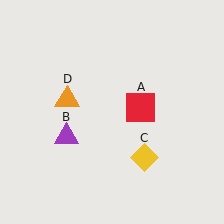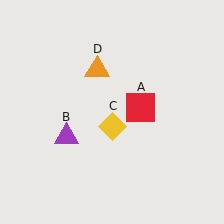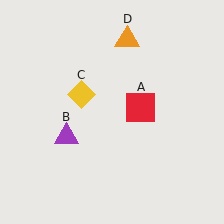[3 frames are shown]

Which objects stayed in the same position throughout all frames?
Red square (object A) and purple triangle (object B) remained stationary.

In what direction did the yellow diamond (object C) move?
The yellow diamond (object C) moved up and to the left.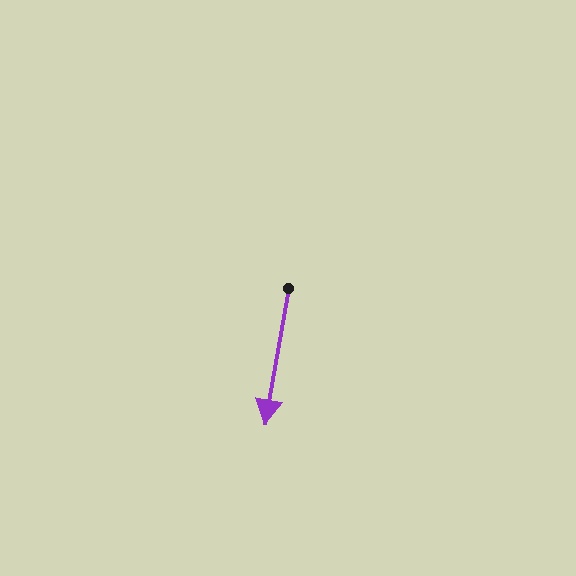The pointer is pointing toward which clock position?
Roughly 6 o'clock.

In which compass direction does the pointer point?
South.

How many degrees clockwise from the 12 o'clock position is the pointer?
Approximately 190 degrees.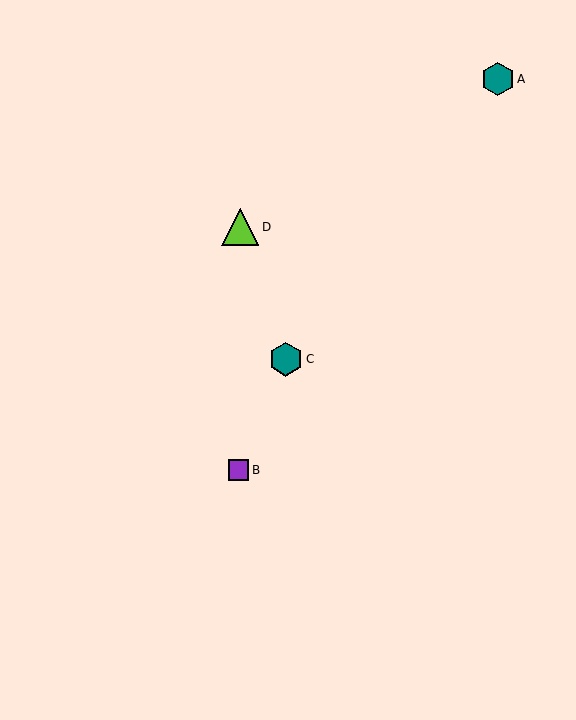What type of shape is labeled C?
Shape C is a teal hexagon.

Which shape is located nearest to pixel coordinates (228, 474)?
The purple square (labeled B) at (238, 470) is nearest to that location.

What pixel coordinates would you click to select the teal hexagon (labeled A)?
Click at (498, 79) to select the teal hexagon A.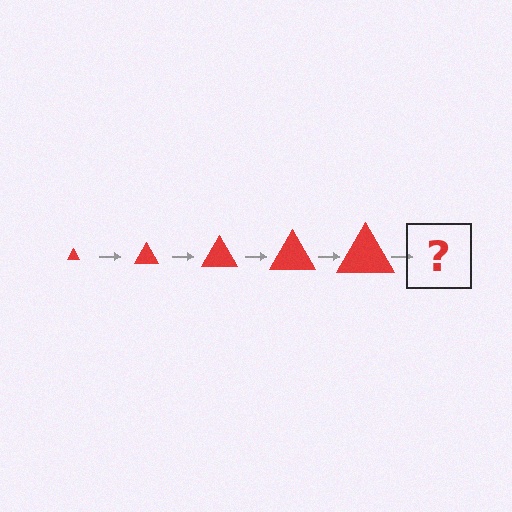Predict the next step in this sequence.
The next step is a red triangle, larger than the previous one.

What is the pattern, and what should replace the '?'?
The pattern is that the triangle gets progressively larger each step. The '?' should be a red triangle, larger than the previous one.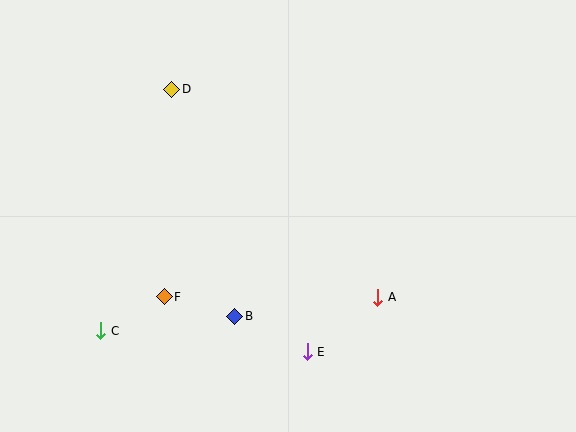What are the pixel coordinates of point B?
Point B is at (235, 316).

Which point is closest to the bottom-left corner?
Point C is closest to the bottom-left corner.